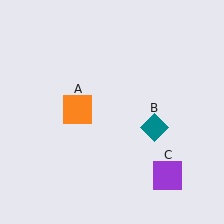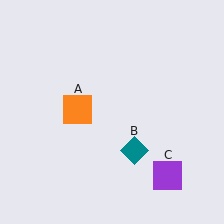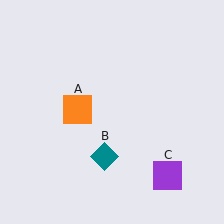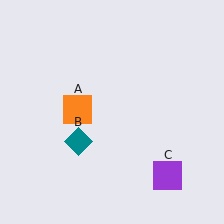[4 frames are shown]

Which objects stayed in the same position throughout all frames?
Orange square (object A) and purple square (object C) remained stationary.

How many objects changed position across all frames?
1 object changed position: teal diamond (object B).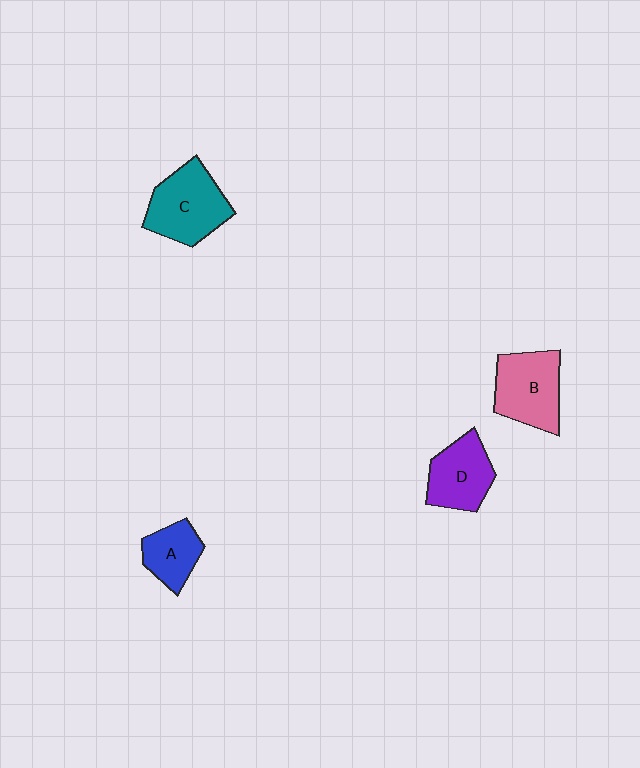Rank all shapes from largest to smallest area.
From largest to smallest: C (teal), B (pink), D (purple), A (blue).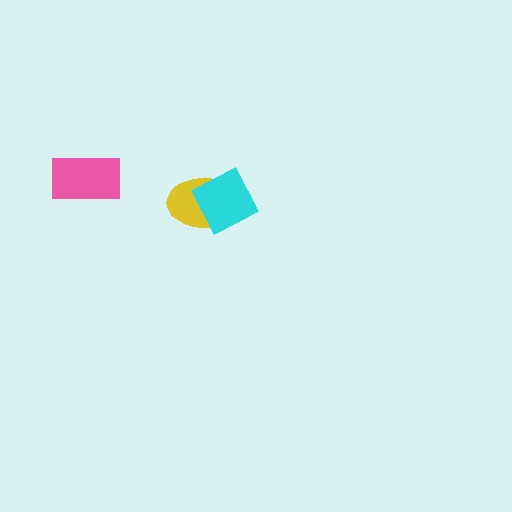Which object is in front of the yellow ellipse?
The cyan diamond is in front of the yellow ellipse.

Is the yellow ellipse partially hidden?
Yes, it is partially covered by another shape.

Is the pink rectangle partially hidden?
No, no other shape covers it.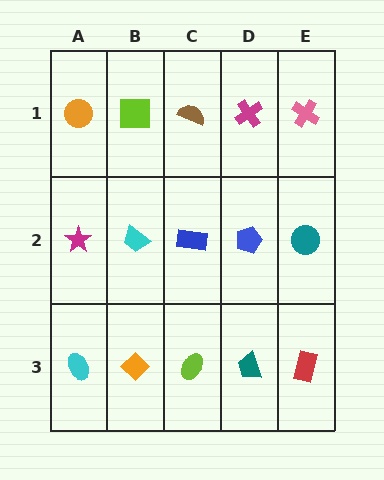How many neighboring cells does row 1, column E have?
2.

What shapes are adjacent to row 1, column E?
A teal circle (row 2, column E), a magenta cross (row 1, column D).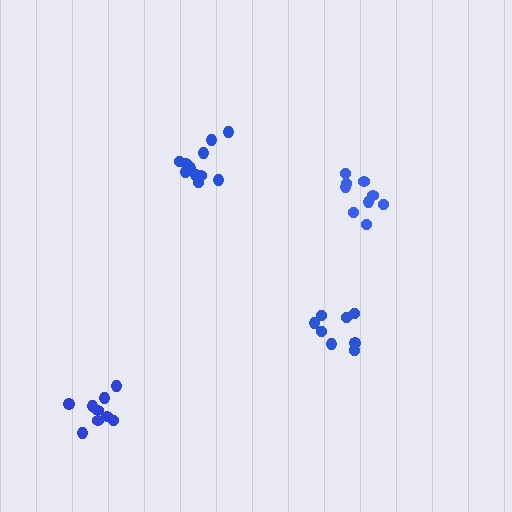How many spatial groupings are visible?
There are 4 spatial groupings.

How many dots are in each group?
Group 1: 8 dots, Group 2: 11 dots, Group 3: 9 dots, Group 4: 9 dots (37 total).